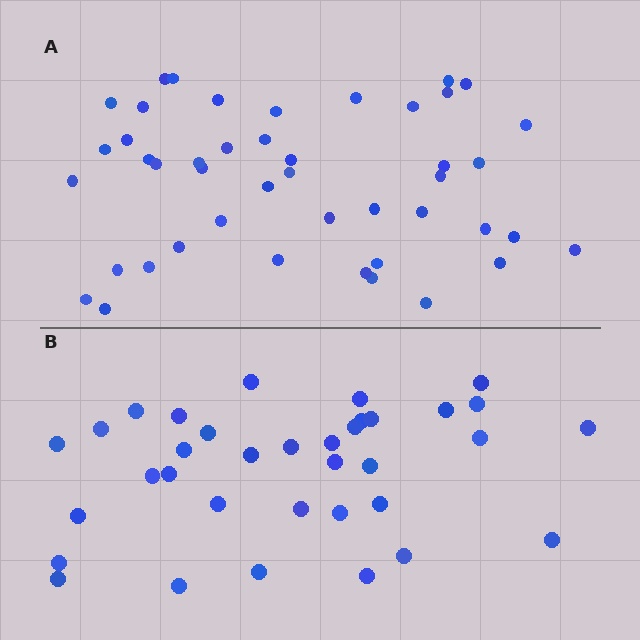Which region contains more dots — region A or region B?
Region A (the top region) has more dots.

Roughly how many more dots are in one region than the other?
Region A has roughly 10 or so more dots than region B.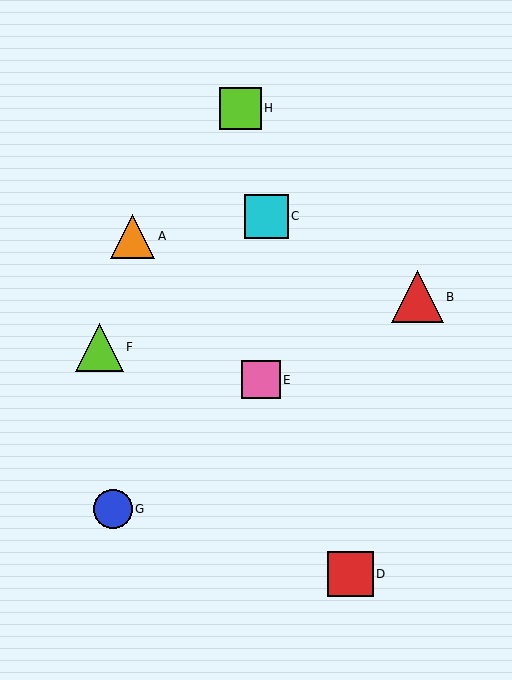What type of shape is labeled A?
Shape A is an orange triangle.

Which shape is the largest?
The red triangle (labeled B) is the largest.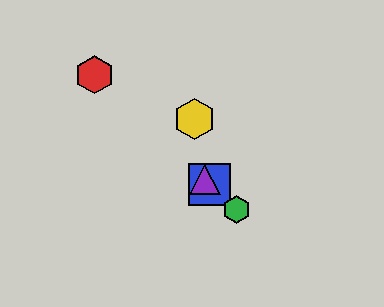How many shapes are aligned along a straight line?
4 shapes (the red hexagon, the blue square, the green hexagon, the purple triangle) are aligned along a straight line.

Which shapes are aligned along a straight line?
The red hexagon, the blue square, the green hexagon, the purple triangle are aligned along a straight line.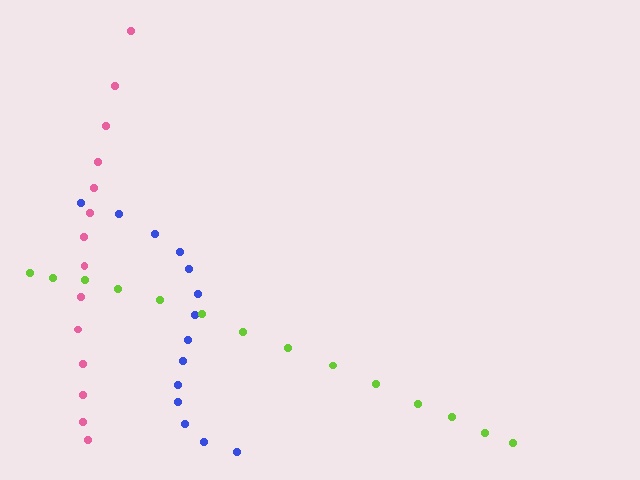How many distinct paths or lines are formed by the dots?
There are 3 distinct paths.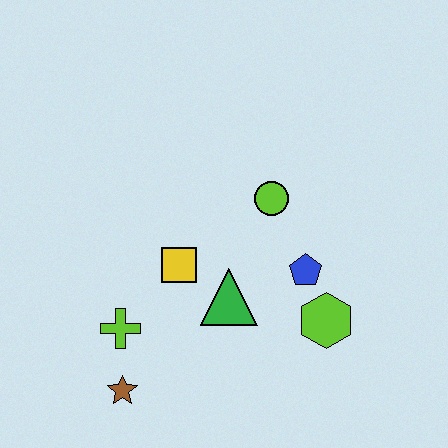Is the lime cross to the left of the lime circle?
Yes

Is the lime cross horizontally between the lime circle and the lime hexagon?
No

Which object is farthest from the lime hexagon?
The brown star is farthest from the lime hexagon.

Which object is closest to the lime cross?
The brown star is closest to the lime cross.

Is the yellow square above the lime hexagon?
Yes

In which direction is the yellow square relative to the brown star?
The yellow square is above the brown star.